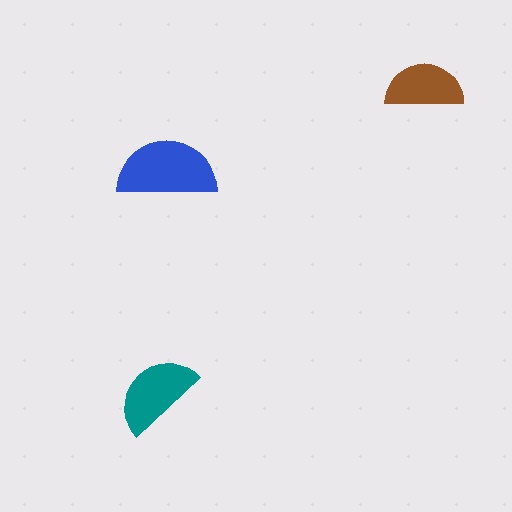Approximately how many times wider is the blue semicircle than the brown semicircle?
About 1.5 times wider.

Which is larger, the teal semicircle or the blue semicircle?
The blue one.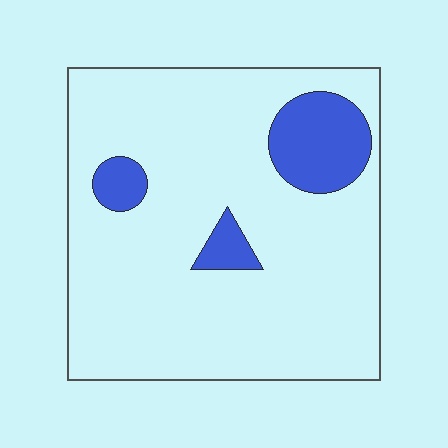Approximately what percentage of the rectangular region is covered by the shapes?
Approximately 15%.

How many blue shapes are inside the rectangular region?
3.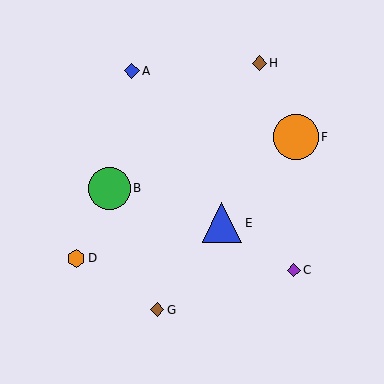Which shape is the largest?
The orange circle (labeled F) is the largest.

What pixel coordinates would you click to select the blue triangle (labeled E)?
Click at (222, 223) to select the blue triangle E.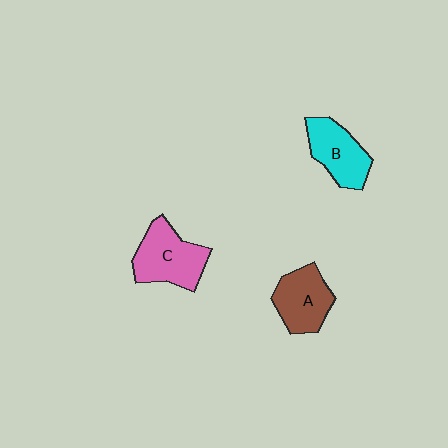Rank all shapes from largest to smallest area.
From largest to smallest: C (pink), A (brown), B (cyan).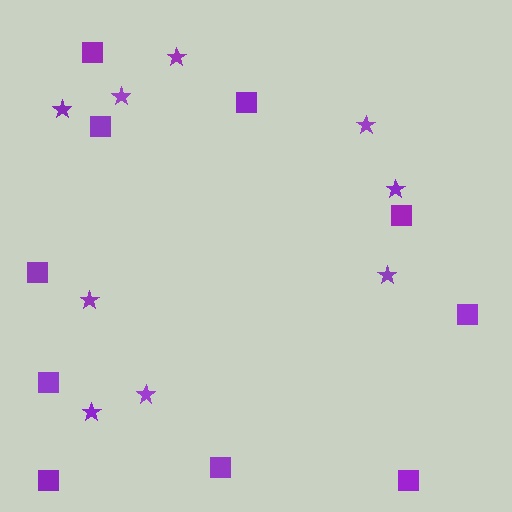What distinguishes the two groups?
There are 2 groups: one group of stars (9) and one group of squares (10).